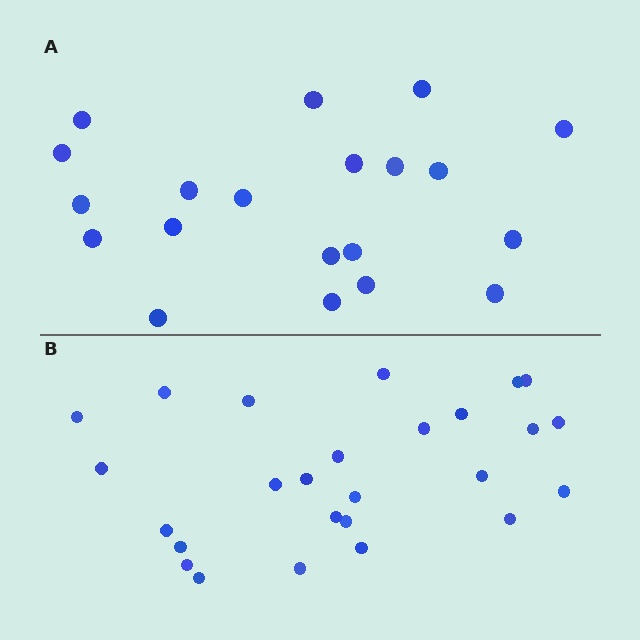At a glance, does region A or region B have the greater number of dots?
Region B (the bottom region) has more dots.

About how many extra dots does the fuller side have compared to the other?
Region B has about 6 more dots than region A.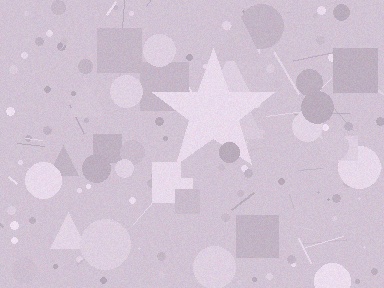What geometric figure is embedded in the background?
A star is embedded in the background.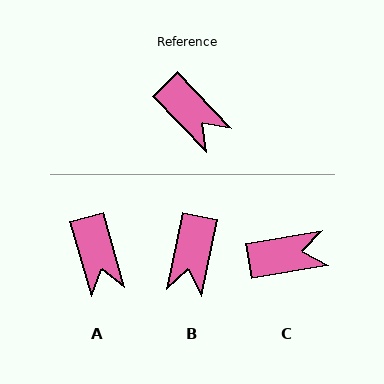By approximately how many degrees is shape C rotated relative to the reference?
Approximately 56 degrees counter-clockwise.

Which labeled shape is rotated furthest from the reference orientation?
C, about 56 degrees away.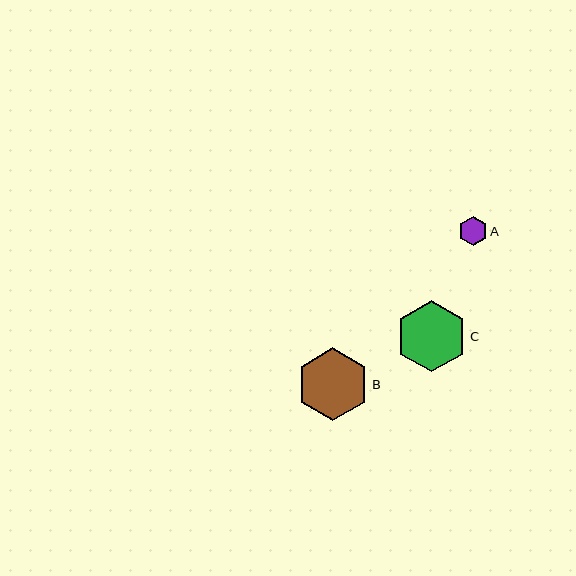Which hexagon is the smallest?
Hexagon A is the smallest with a size of approximately 29 pixels.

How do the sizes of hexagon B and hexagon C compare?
Hexagon B and hexagon C are approximately the same size.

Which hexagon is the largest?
Hexagon B is the largest with a size of approximately 73 pixels.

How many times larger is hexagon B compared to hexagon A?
Hexagon B is approximately 2.5 times the size of hexagon A.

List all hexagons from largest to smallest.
From largest to smallest: B, C, A.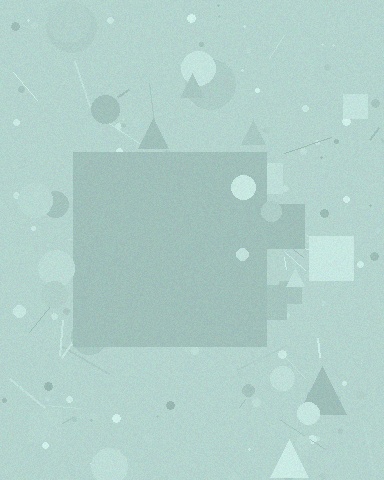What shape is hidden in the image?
A square is hidden in the image.